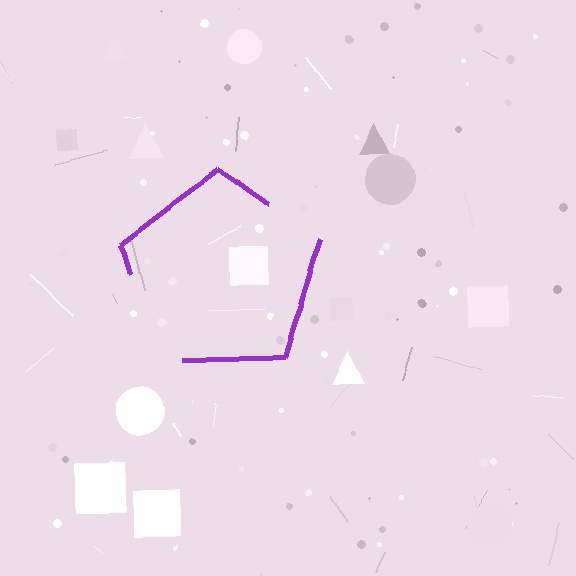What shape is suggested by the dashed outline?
The dashed outline suggests a pentagon.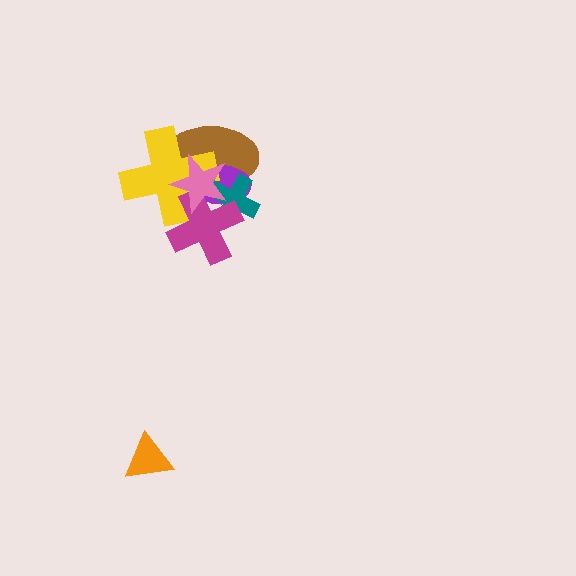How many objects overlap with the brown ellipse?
5 objects overlap with the brown ellipse.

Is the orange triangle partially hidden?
No, no other shape covers it.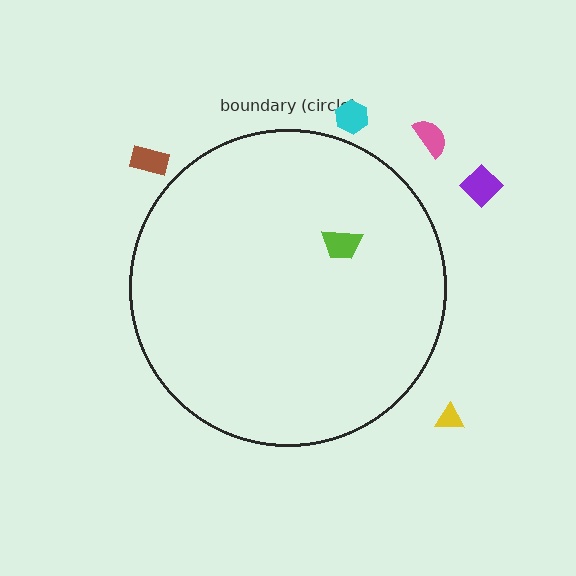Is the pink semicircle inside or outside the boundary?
Outside.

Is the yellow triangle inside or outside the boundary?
Outside.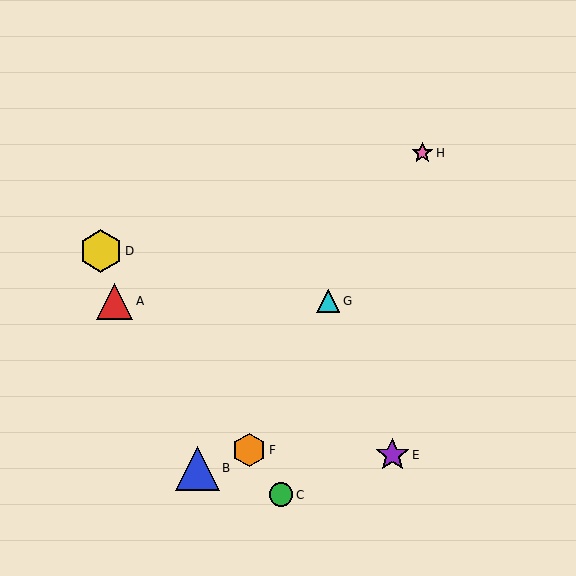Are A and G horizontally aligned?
Yes, both are at y≈301.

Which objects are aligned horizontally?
Objects A, G are aligned horizontally.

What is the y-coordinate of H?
Object H is at y≈153.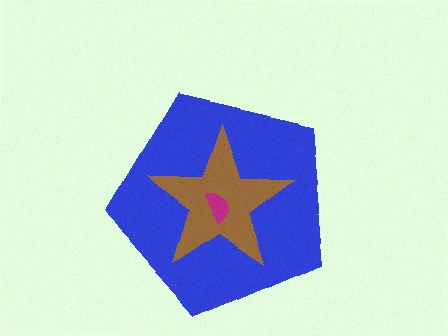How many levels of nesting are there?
3.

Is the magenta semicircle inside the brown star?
Yes.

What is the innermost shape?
The magenta semicircle.